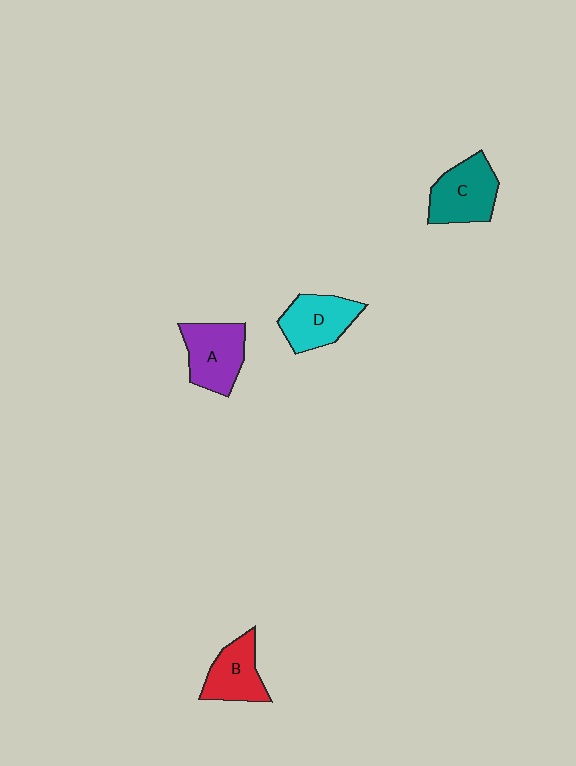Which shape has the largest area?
Shape C (teal).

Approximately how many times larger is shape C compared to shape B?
Approximately 1.2 times.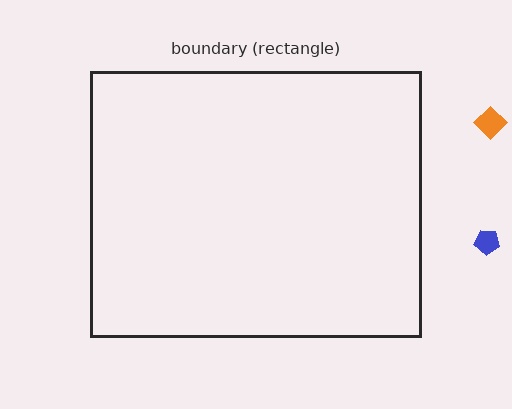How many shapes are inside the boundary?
0 inside, 2 outside.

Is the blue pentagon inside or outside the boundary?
Outside.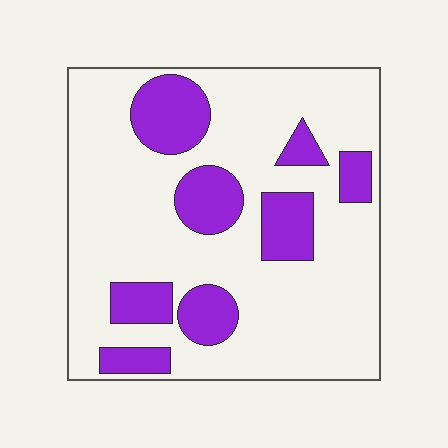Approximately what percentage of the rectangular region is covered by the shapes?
Approximately 25%.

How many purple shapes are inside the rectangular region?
8.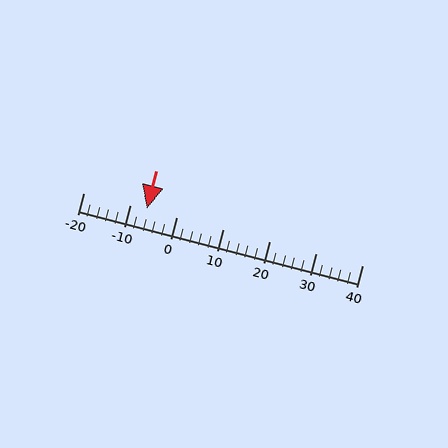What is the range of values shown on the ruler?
The ruler shows values from -20 to 40.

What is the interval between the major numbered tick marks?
The major tick marks are spaced 10 units apart.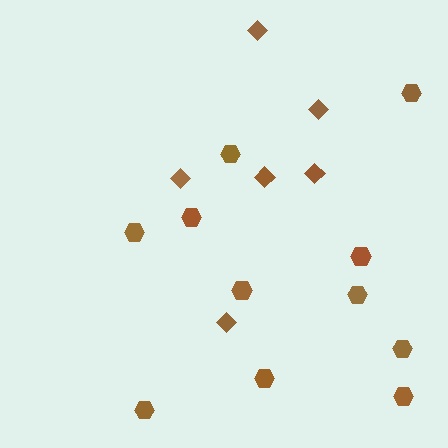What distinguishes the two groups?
There are 2 groups: one group of hexagons (11) and one group of diamonds (6).